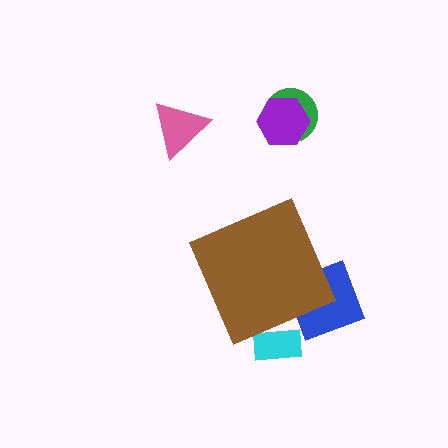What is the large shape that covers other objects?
A brown diamond.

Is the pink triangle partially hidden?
No, the pink triangle is fully visible.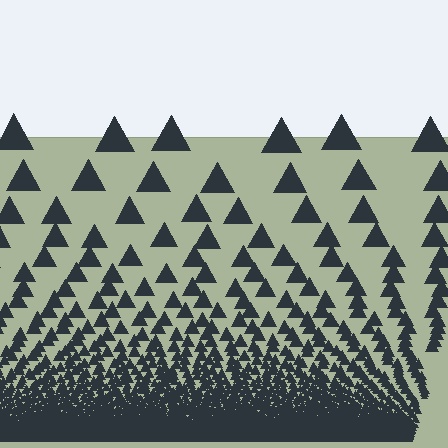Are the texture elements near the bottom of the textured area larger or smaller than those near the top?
Smaller. The gradient is inverted — elements near the bottom are smaller and denser.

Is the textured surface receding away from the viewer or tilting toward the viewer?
The surface appears to tilt toward the viewer. Texture elements get larger and sparser toward the top.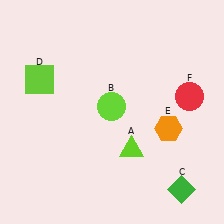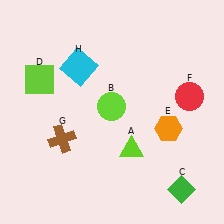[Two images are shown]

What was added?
A brown cross (G), a cyan square (H) were added in Image 2.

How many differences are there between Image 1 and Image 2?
There are 2 differences between the two images.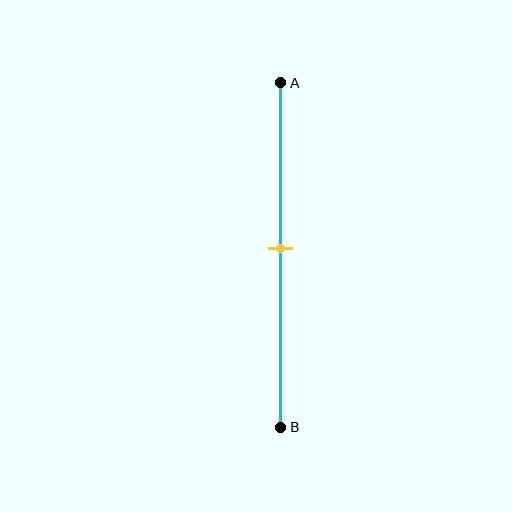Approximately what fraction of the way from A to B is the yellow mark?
The yellow mark is approximately 50% of the way from A to B.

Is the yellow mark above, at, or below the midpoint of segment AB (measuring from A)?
The yellow mark is approximately at the midpoint of segment AB.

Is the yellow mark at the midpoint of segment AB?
Yes, the mark is approximately at the midpoint.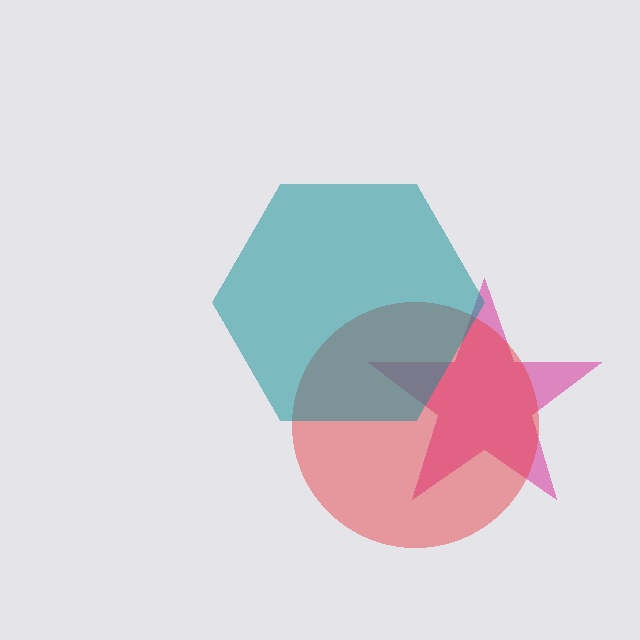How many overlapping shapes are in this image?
There are 3 overlapping shapes in the image.